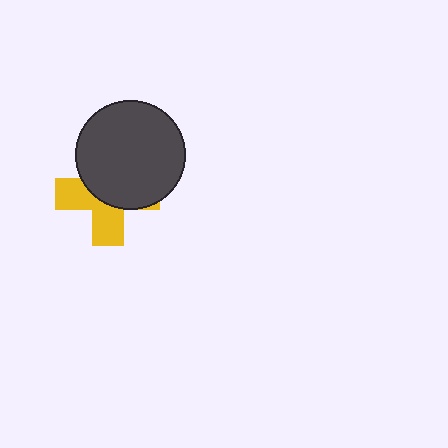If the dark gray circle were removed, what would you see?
You would see the complete yellow cross.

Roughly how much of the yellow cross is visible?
A small part of it is visible (roughly 43%).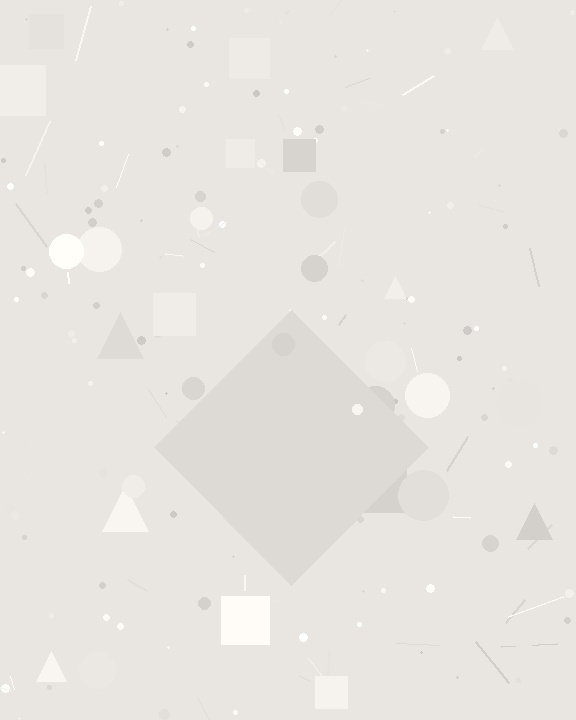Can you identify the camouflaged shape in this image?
The camouflaged shape is a diamond.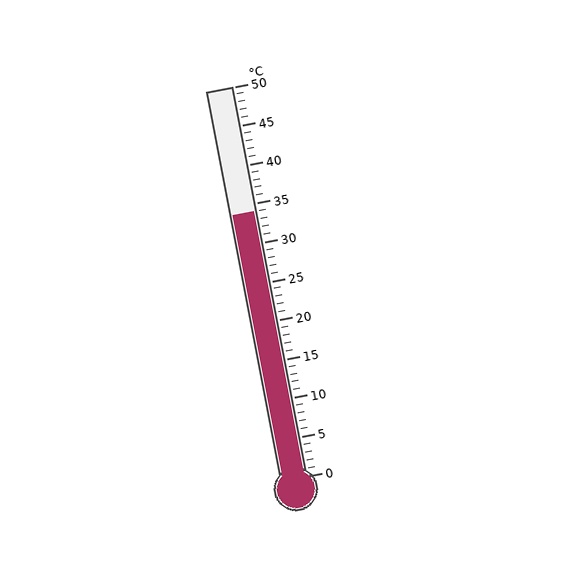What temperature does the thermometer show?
The thermometer shows approximately 34°C.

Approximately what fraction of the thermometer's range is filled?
The thermometer is filled to approximately 70% of its range.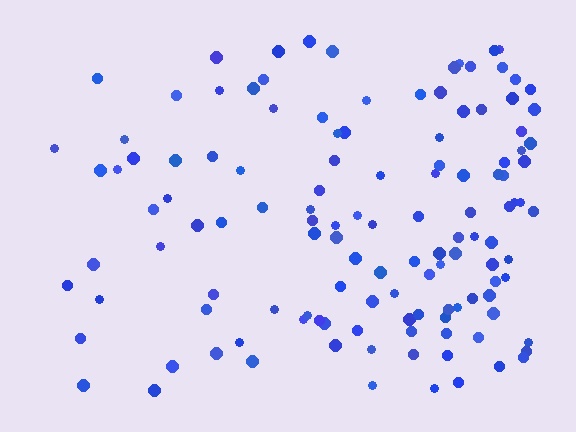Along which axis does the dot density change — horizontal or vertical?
Horizontal.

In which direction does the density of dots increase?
From left to right, with the right side densest.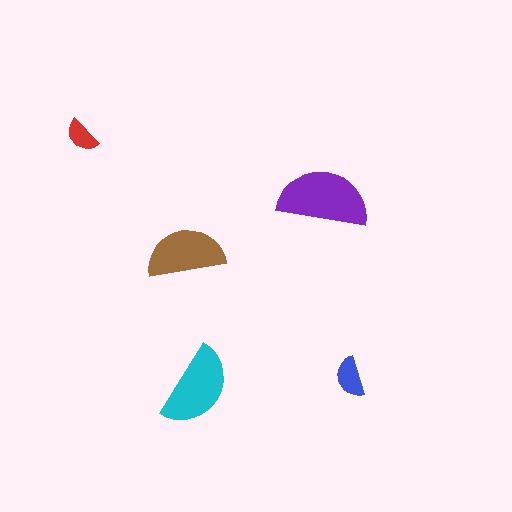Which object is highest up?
The red semicircle is topmost.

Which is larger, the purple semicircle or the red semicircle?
The purple one.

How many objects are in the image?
There are 5 objects in the image.